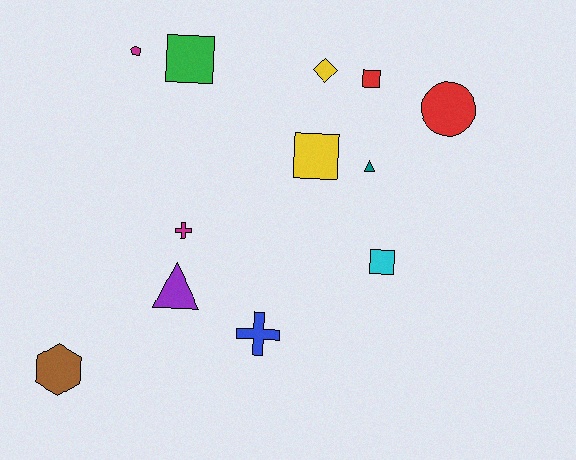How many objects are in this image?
There are 12 objects.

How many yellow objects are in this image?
There are 2 yellow objects.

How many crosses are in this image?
There are 2 crosses.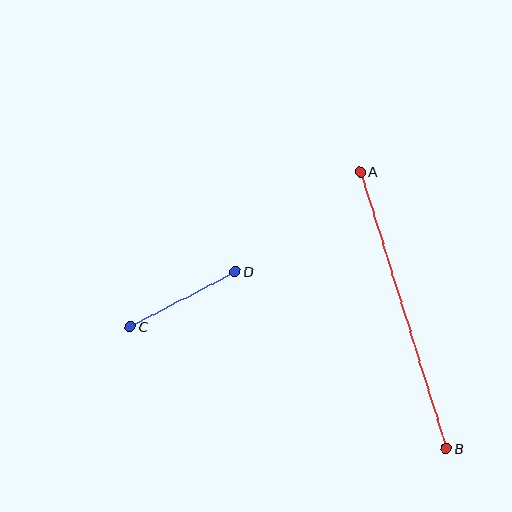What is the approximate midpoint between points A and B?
The midpoint is at approximately (403, 310) pixels.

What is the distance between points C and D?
The distance is approximately 119 pixels.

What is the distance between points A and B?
The distance is approximately 290 pixels.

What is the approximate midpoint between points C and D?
The midpoint is at approximately (183, 299) pixels.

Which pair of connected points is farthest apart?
Points A and B are farthest apart.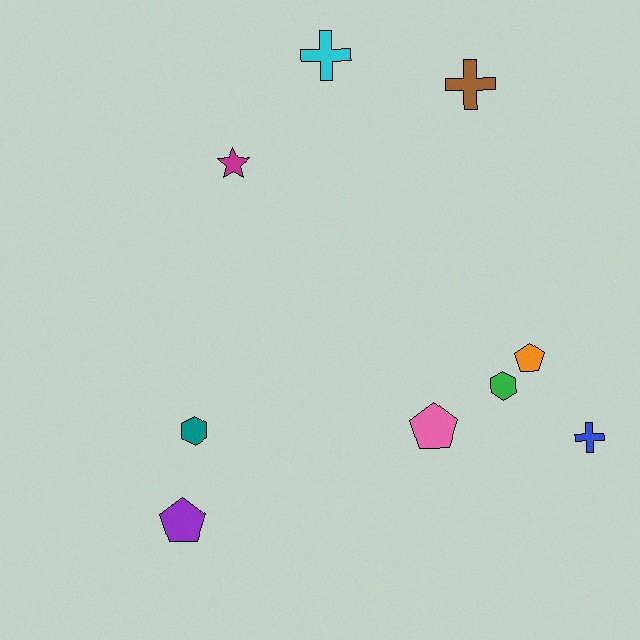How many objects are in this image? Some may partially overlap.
There are 9 objects.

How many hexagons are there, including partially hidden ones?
There are 2 hexagons.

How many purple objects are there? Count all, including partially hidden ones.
There is 1 purple object.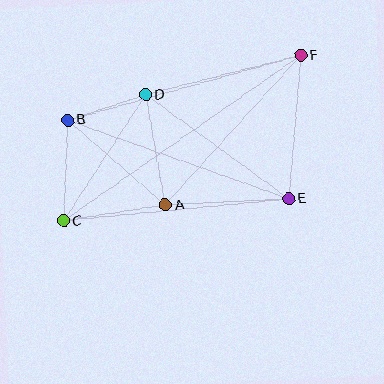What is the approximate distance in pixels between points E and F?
The distance between E and F is approximately 144 pixels.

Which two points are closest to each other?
Points B and D are closest to each other.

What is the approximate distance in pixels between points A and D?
The distance between A and D is approximately 112 pixels.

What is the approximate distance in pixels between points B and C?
The distance between B and C is approximately 101 pixels.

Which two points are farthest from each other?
Points C and F are farthest from each other.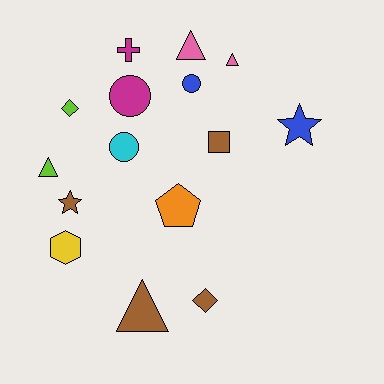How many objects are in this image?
There are 15 objects.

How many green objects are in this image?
There are no green objects.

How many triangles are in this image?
There are 4 triangles.